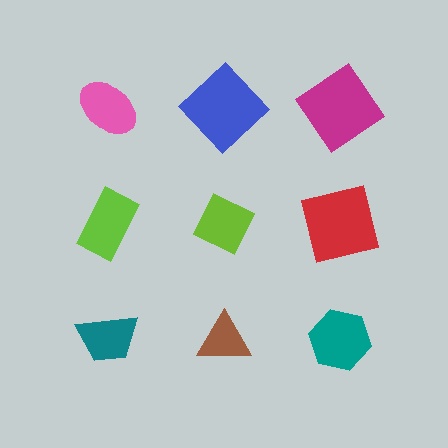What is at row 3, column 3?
A teal hexagon.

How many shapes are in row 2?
3 shapes.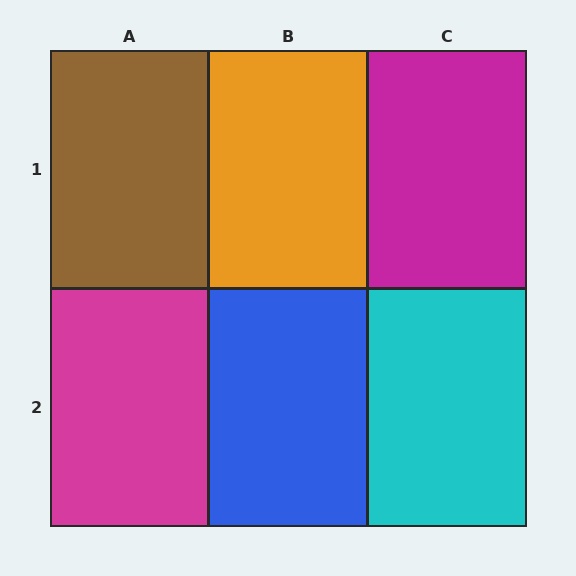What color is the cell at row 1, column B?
Orange.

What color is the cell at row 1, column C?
Magenta.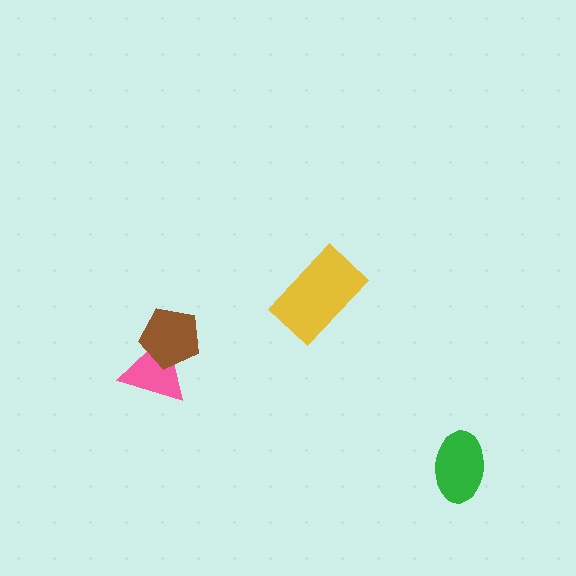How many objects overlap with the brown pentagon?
1 object overlaps with the brown pentagon.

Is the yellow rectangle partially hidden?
No, no other shape covers it.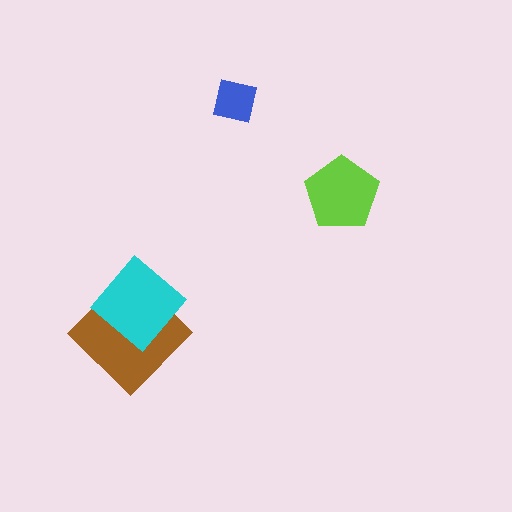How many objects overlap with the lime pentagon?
0 objects overlap with the lime pentagon.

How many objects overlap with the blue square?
0 objects overlap with the blue square.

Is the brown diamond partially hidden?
Yes, it is partially covered by another shape.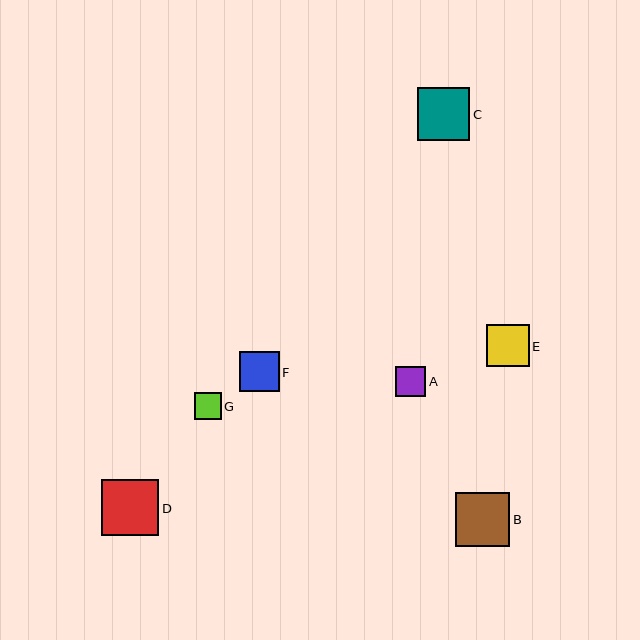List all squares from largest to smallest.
From largest to smallest: D, B, C, E, F, A, G.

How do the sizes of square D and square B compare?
Square D and square B are approximately the same size.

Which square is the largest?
Square D is the largest with a size of approximately 57 pixels.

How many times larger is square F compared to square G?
Square F is approximately 1.5 times the size of square G.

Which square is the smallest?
Square G is the smallest with a size of approximately 27 pixels.